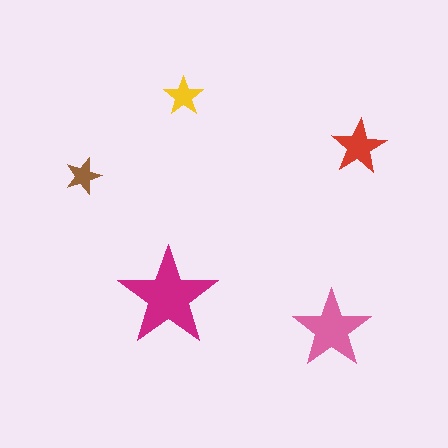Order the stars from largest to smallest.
the magenta one, the pink one, the red one, the yellow one, the brown one.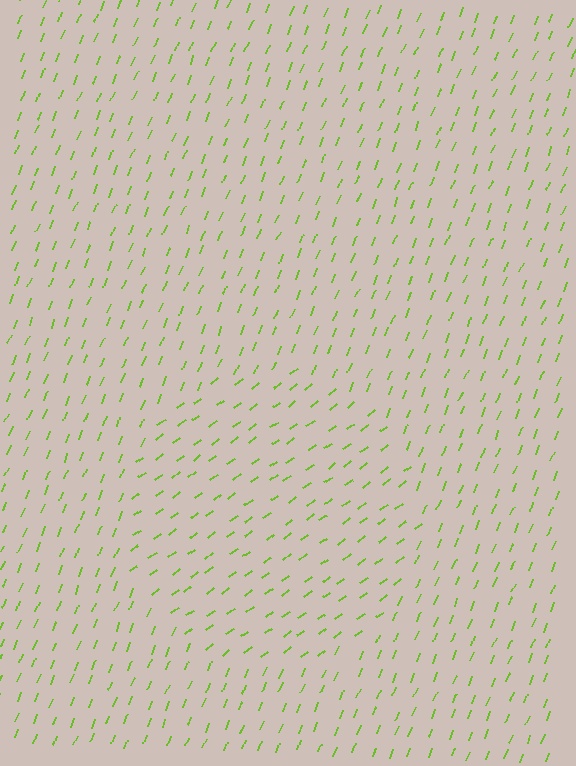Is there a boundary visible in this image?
Yes, there is a texture boundary formed by a change in line orientation.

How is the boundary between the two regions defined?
The boundary is defined purely by a change in line orientation (approximately 32 degrees difference). All lines are the same color and thickness.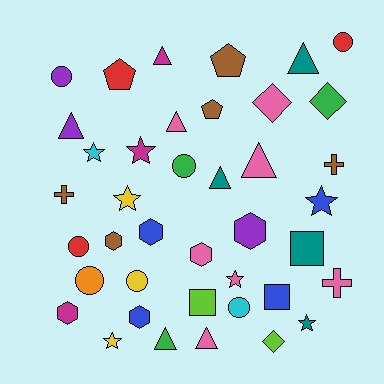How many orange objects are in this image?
There is 1 orange object.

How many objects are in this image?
There are 40 objects.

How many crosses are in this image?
There are 3 crosses.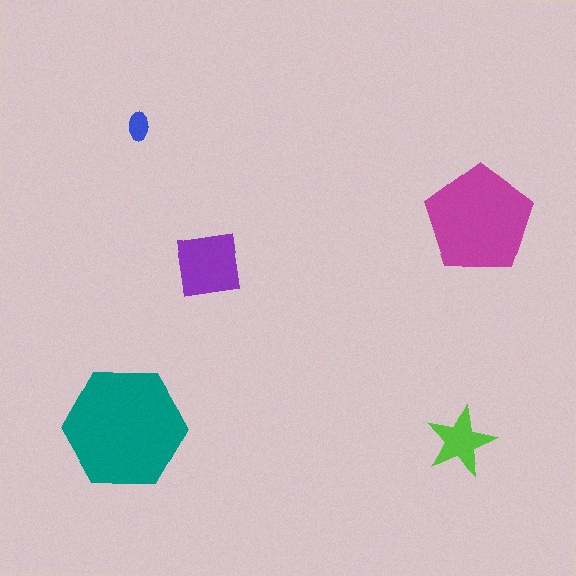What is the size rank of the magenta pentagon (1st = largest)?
2nd.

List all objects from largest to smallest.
The teal hexagon, the magenta pentagon, the purple square, the lime star, the blue ellipse.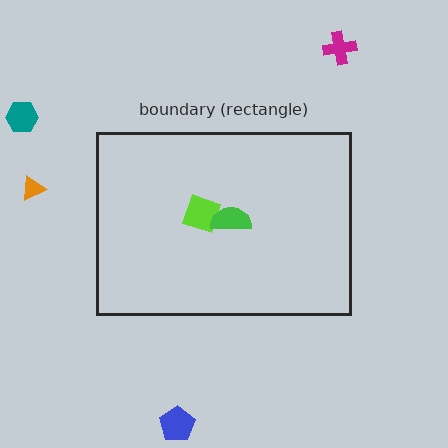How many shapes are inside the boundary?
2 inside, 4 outside.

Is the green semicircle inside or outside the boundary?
Inside.